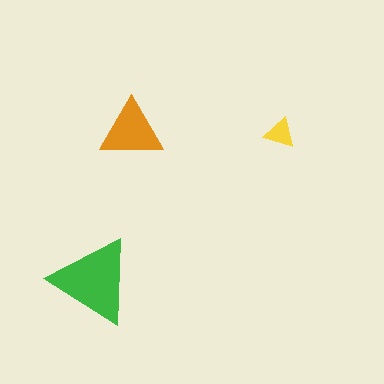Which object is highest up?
The orange triangle is topmost.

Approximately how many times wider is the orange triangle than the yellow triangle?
About 2 times wider.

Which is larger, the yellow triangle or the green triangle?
The green one.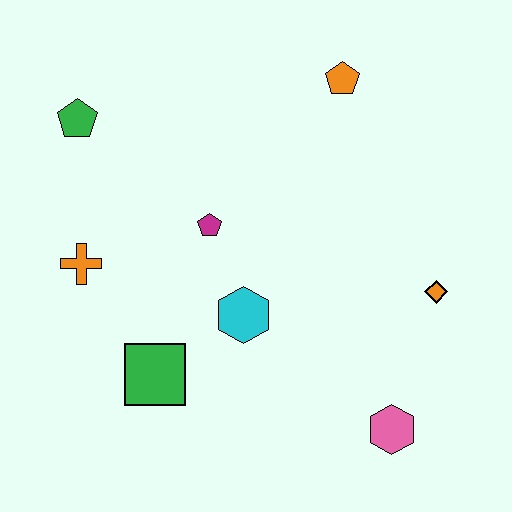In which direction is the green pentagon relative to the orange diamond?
The green pentagon is to the left of the orange diamond.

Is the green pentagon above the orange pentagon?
No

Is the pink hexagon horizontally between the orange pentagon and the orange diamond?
Yes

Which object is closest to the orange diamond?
The pink hexagon is closest to the orange diamond.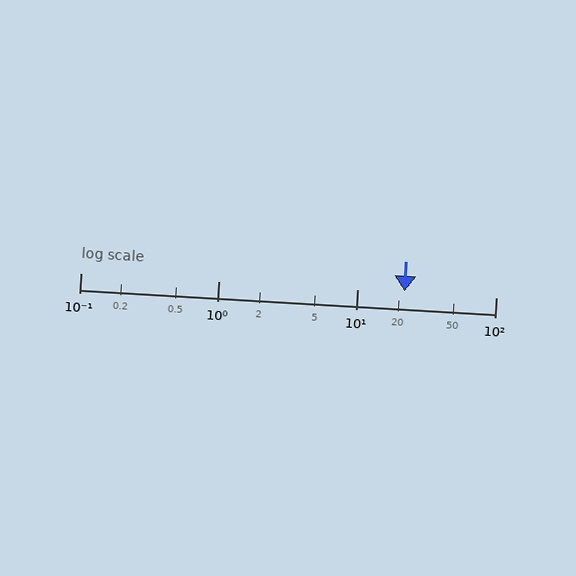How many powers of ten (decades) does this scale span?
The scale spans 3 decades, from 0.1 to 100.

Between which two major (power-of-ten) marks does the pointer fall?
The pointer is between 10 and 100.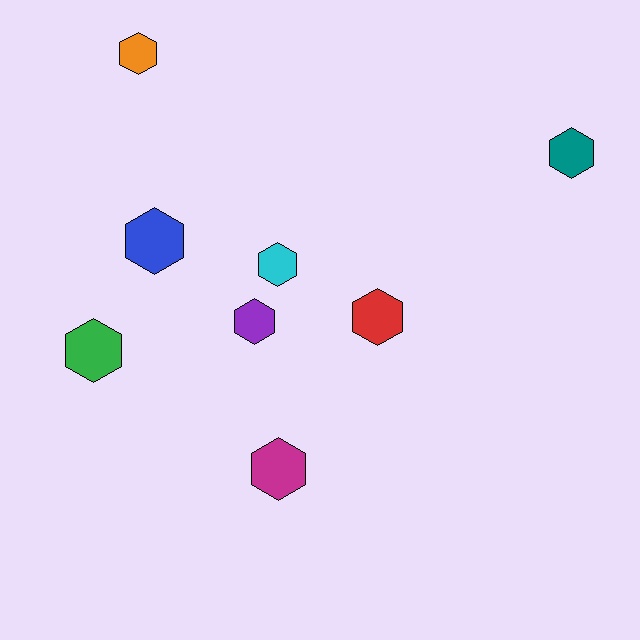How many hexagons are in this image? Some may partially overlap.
There are 8 hexagons.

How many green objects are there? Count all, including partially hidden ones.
There is 1 green object.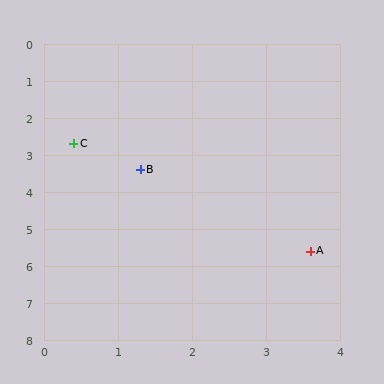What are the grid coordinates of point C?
Point C is at approximately (0.4, 2.7).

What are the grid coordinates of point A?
Point A is at approximately (3.6, 5.6).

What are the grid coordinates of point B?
Point B is at approximately (1.3, 3.4).